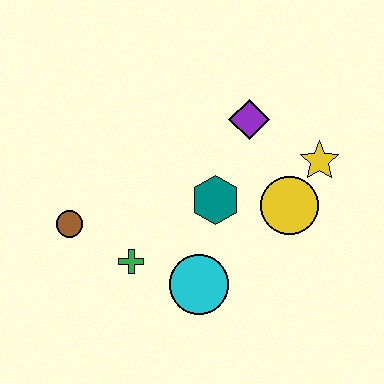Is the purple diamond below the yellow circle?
No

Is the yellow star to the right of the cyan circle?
Yes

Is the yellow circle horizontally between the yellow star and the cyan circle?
Yes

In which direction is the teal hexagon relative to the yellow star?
The teal hexagon is to the left of the yellow star.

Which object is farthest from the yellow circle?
The brown circle is farthest from the yellow circle.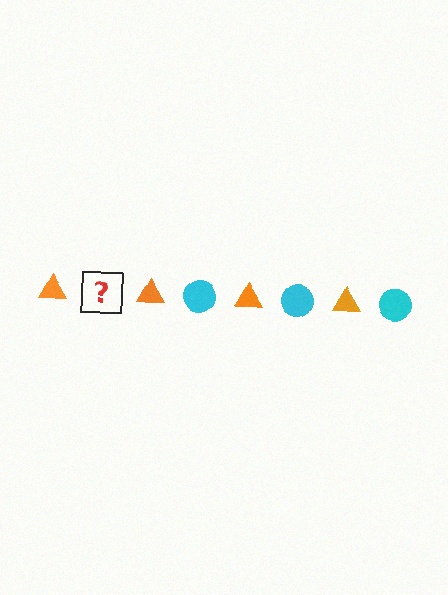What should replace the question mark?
The question mark should be replaced with a cyan circle.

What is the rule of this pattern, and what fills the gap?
The rule is that the pattern alternates between orange triangle and cyan circle. The gap should be filled with a cyan circle.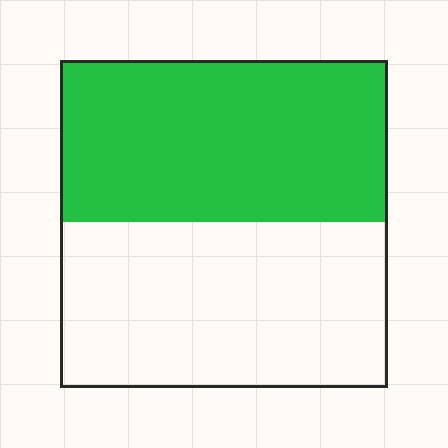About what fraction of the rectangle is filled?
About one half (1/2).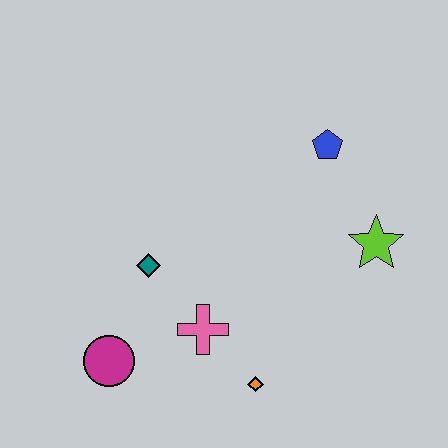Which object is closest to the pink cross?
The orange diamond is closest to the pink cross.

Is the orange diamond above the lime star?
No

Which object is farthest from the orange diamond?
The blue pentagon is farthest from the orange diamond.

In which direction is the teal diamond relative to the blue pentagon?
The teal diamond is to the left of the blue pentagon.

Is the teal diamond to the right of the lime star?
No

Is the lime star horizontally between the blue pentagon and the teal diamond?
No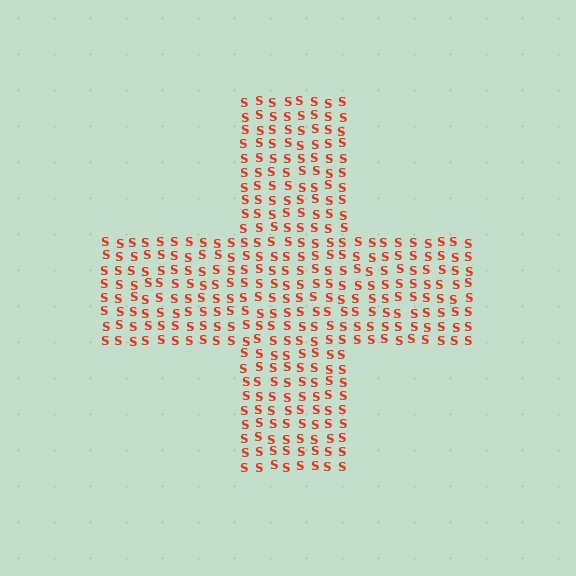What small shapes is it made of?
It is made of small letter S's.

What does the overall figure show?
The overall figure shows a cross.